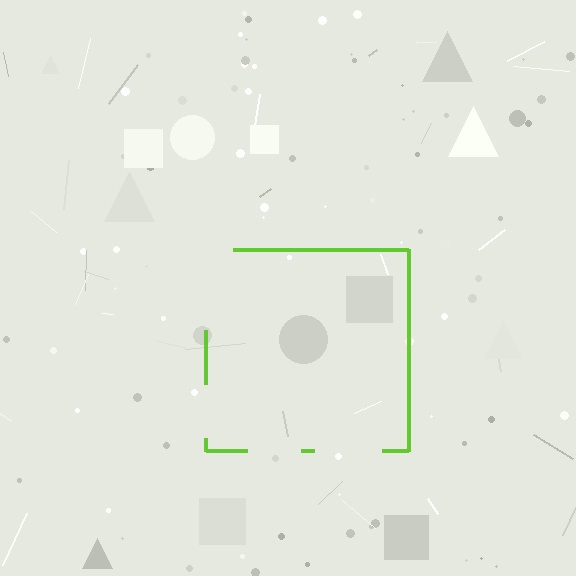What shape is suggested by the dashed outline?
The dashed outline suggests a square.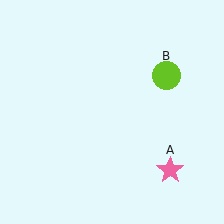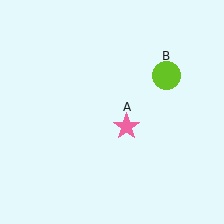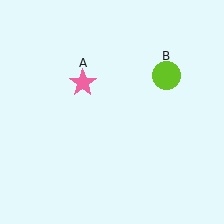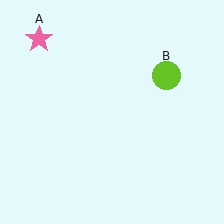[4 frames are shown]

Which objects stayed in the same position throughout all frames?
Lime circle (object B) remained stationary.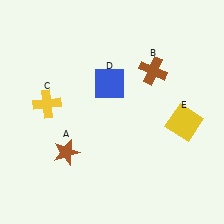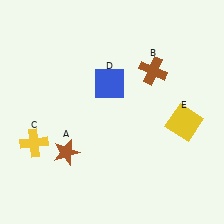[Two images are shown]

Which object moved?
The yellow cross (C) moved down.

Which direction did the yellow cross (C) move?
The yellow cross (C) moved down.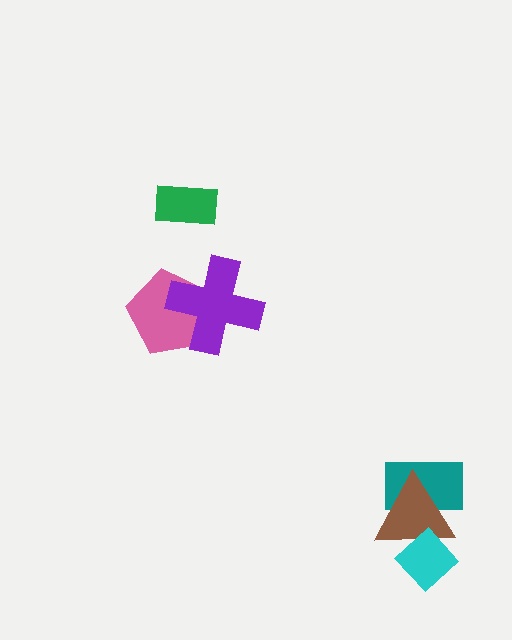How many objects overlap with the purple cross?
1 object overlaps with the purple cross.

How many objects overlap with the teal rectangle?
1 object overlaps with the teal rectangle.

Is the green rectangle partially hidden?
No, no other shape covers it.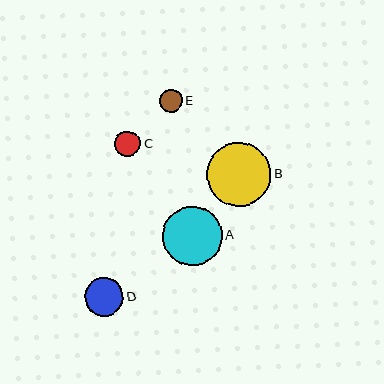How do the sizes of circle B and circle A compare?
Circle B and circle A are approximately the same size.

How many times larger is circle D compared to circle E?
Circle D is approximately 1.7 times the size of circle E.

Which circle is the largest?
Circle B is the largest with a size of approximately 64 pixels.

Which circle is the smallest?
Circle E is the smallest with a size of approximately 23 pixels.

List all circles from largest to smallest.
From largest to smallest: B, A, D, C, E.